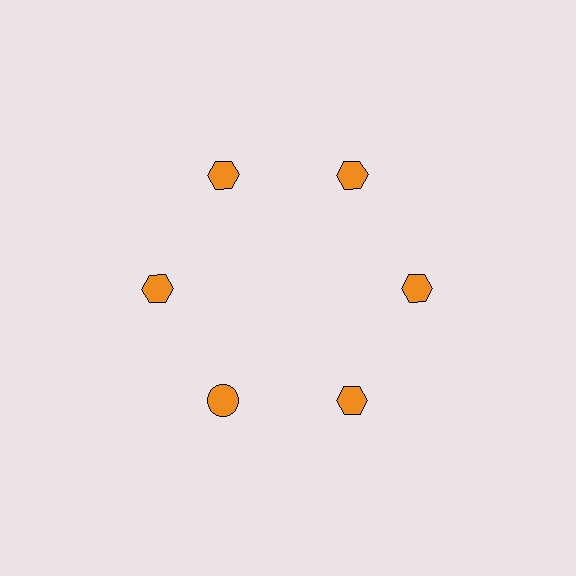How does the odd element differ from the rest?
It has a different shape: circle instead of hexagon.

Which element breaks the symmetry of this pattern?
The orange circle at roughly the 7 o'clock position breaks the symmetry. All other shapes are orange hexagons.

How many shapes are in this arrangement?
There are 6 shapes arranged in a ring pattern.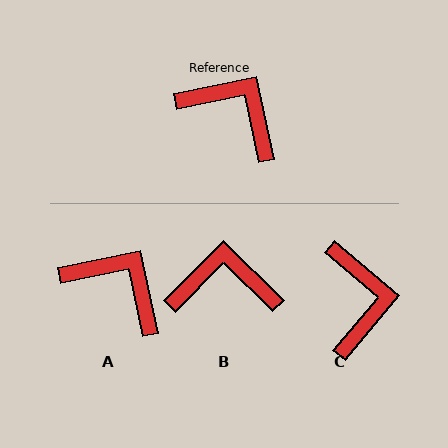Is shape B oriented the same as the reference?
No, it is off by about 33 degrees.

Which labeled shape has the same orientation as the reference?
A.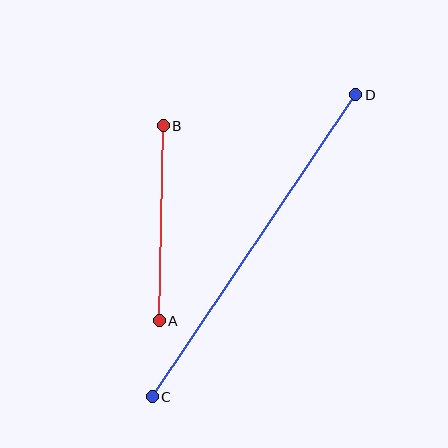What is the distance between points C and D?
The distance is approximately 364 pixels.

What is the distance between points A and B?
The distance is approximately 195 pixels.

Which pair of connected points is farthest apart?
Points C and D are farthest apart.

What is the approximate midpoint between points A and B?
The midpoint is at approximately (161, 223) pixels.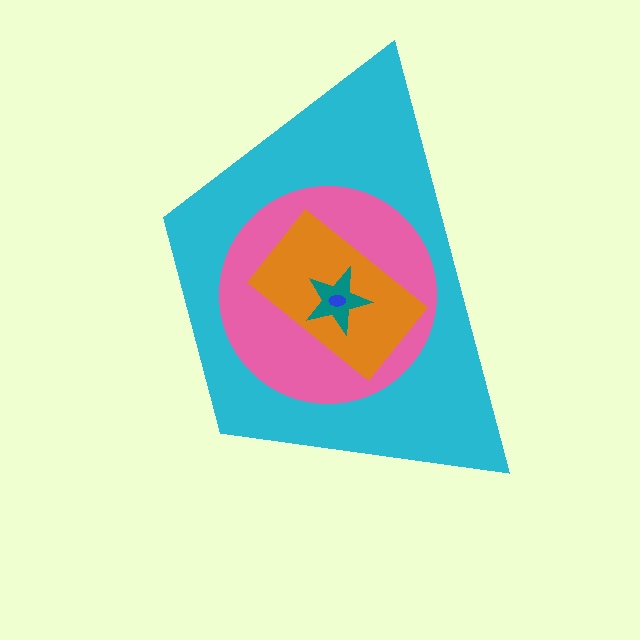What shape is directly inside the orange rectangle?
The teal star.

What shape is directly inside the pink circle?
The orange rectangle.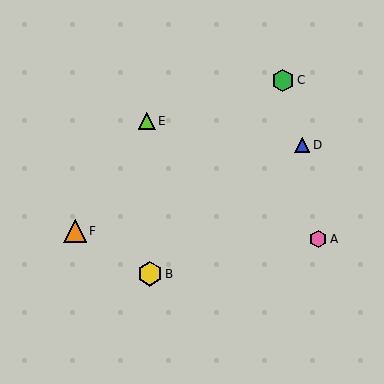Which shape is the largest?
The yellow hexagon (labeled B) is the largest.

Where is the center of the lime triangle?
The center of the lime triangle is at (147, 121).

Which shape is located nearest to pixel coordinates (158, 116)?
The lime triangle (labeled E) at (147, 121) is nearest to that location.